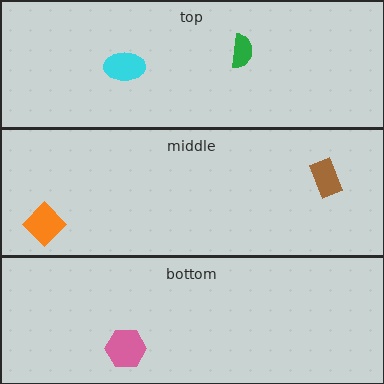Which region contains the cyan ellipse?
The top region.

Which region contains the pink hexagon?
The bottom region.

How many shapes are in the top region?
2.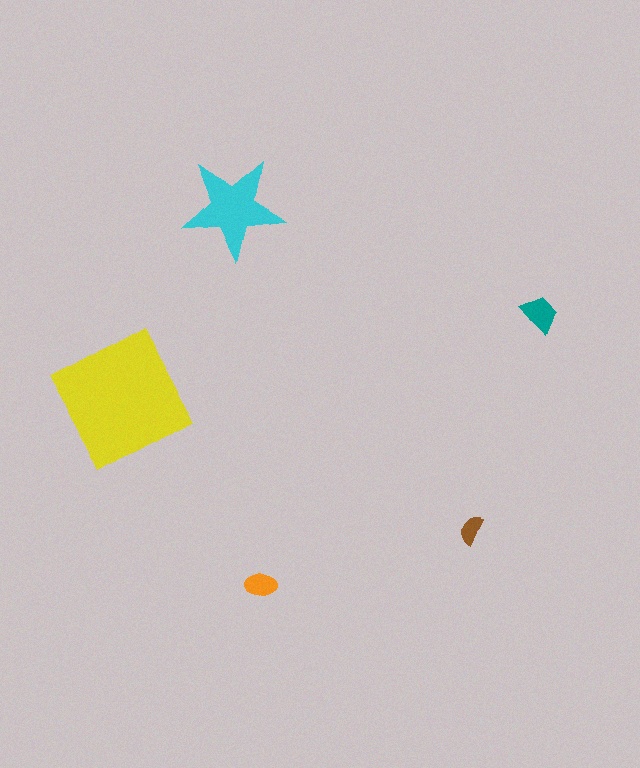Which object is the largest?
The yellow square.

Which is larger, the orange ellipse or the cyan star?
The cyan star.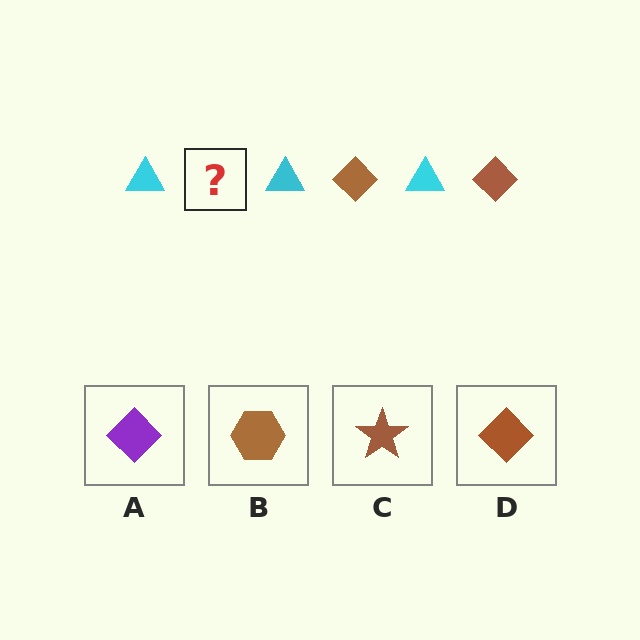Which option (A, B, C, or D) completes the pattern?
D.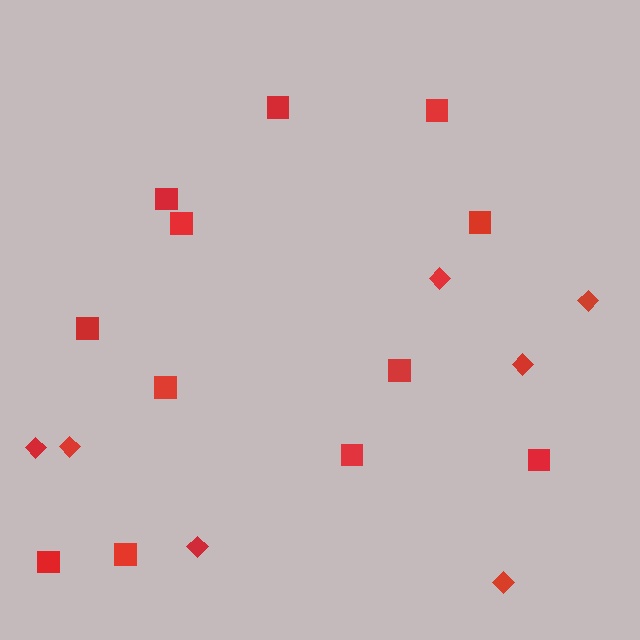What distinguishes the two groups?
There are 2 groups: one group of diamonds (7) and one group of squares (12).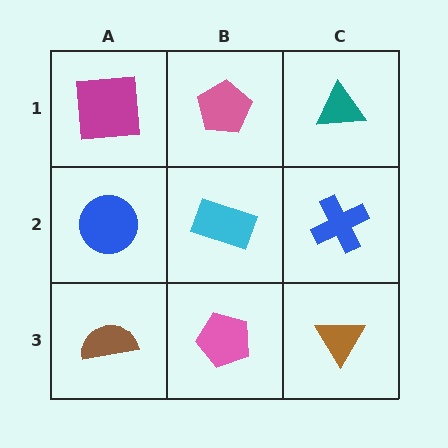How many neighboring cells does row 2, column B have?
4.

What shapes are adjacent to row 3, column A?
A blue circle (row 2, column A), a pink pentagon (row 3, column B).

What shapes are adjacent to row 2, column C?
A teal triangle (row 1, column C), a brown triangle (row 3, column C), a cyan rectangle (row 2, column B).